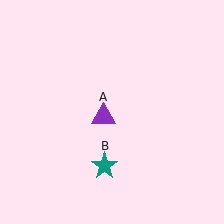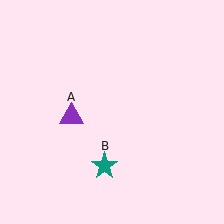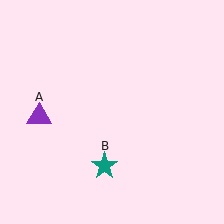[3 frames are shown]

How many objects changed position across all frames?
1 object changed position: purple triangle (object A).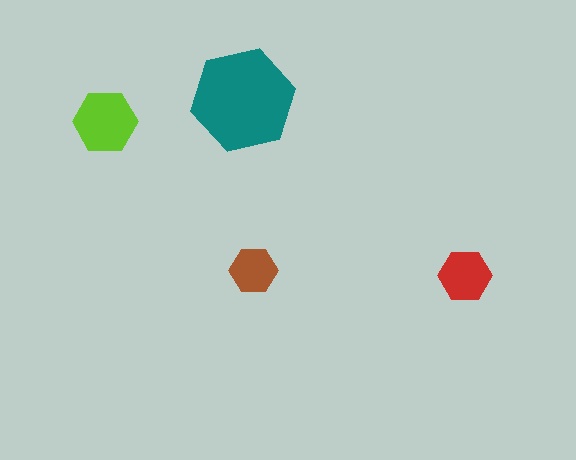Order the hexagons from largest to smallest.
the teal one, the lime one, the red one, the brown one.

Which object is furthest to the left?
The lime hexagon is leftmost.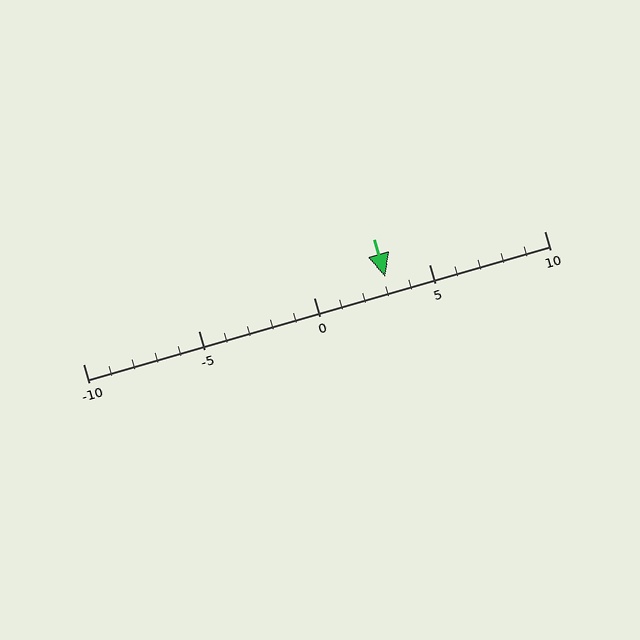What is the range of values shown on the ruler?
The ruler shows values from -10 to 10.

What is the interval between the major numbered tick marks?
The major tick marks are spaced 5 units apart.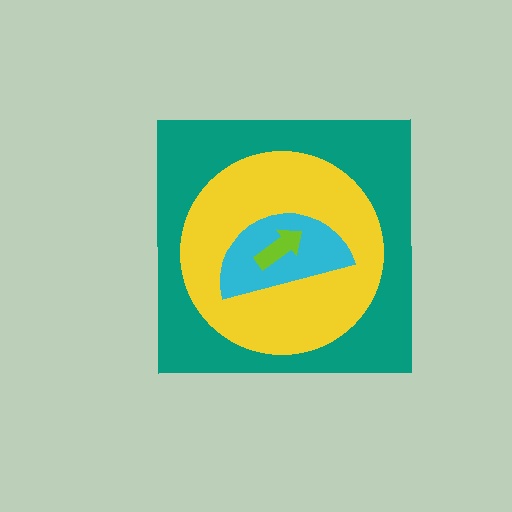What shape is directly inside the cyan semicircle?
The lime arrow.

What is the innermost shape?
The lime arrow.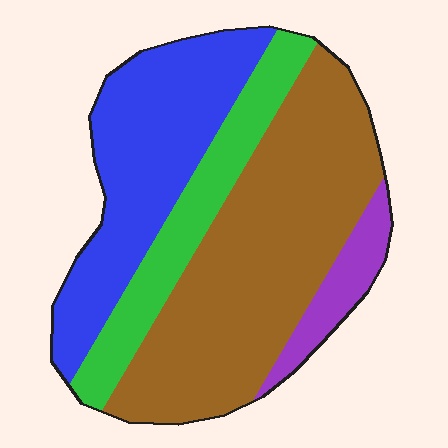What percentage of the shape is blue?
Blue covers about 30% of the shape.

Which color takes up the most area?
Brown, at roughly 45%.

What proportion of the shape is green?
Green covers roughly 15% of the shape.